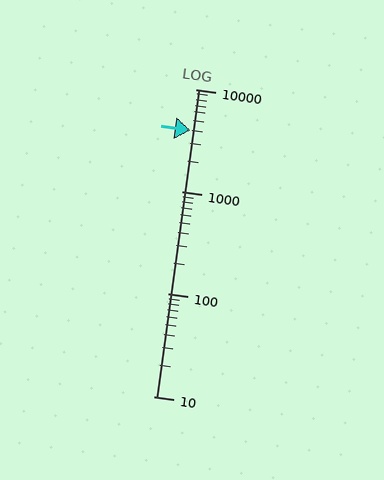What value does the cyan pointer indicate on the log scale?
The pointer indicates approximately 4000.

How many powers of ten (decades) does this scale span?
The scale spans 3 decades, from 10 to 10000.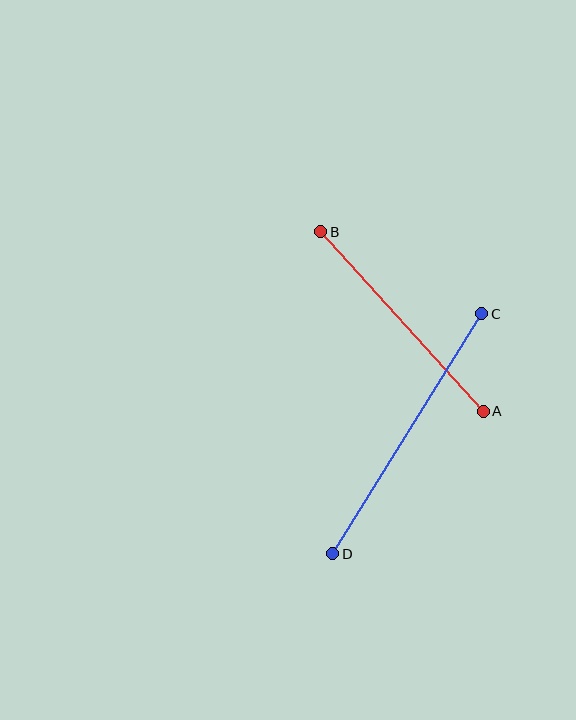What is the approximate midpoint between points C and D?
The midpoint is at approximately (407, 434) pixels.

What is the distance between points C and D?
The distance is approximately 282 pixels.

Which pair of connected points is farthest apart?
Points C and D are farthest apart.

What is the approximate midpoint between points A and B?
The midpoint is at approximately (402, 321) pixels.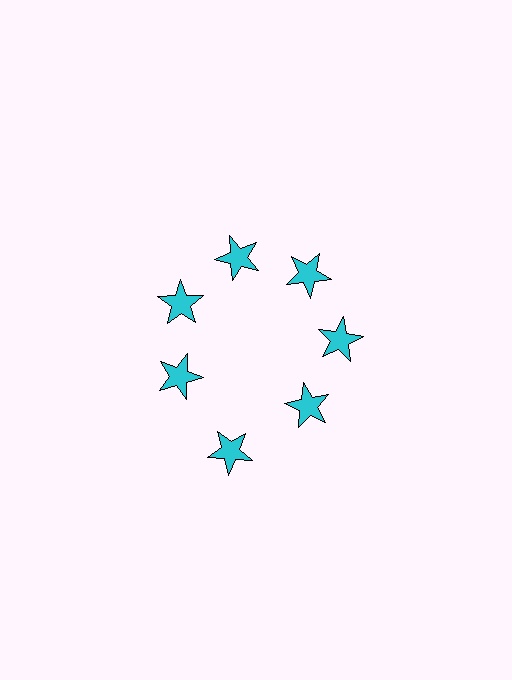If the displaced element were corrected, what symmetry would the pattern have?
It would have 7-fold rotational symmetry — the pattern would map onto itself every 51 degrees.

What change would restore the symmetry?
The symmetry would be restored by moving it inward, back onto the ring so that all 7 stars sit at equal angles and equal distance from the center.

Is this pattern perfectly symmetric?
No. The 7 cyan stars are arranged in a ring, but one element near the 6 o'clock position is pushed outward from the center, breaking the 7-fold rotational symmetry.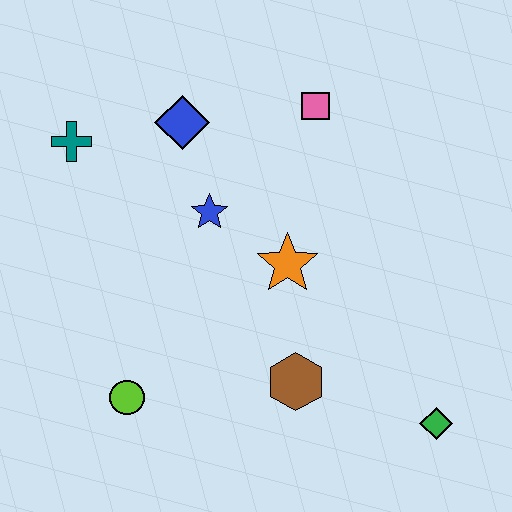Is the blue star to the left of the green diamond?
Yes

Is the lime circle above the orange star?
No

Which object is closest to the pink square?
The blue diamond is closest to the pink square.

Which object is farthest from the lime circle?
The pink square is farthest from the lime circle.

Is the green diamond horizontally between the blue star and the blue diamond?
No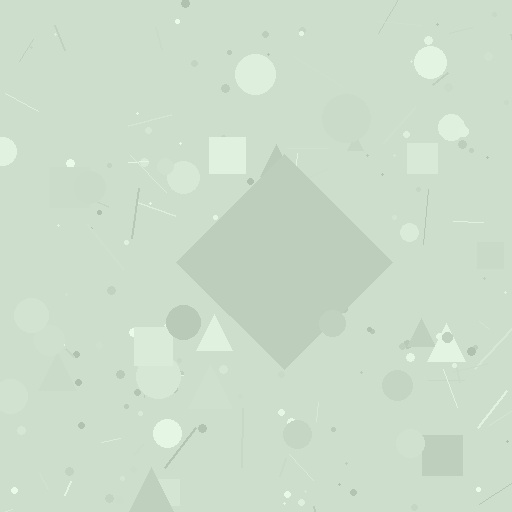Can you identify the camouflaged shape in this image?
The camouflaged shape is a diamond.